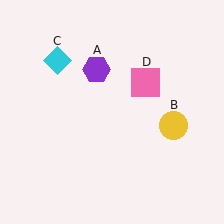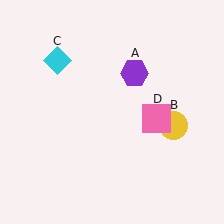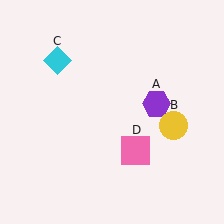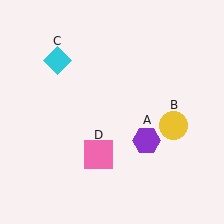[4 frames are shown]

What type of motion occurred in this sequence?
The purple hexagon (object A), pink square (object D) rotated clockwise around the center of the scene.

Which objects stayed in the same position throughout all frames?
Yellow circle (object B) and cyan diamond (object C) remained stationary.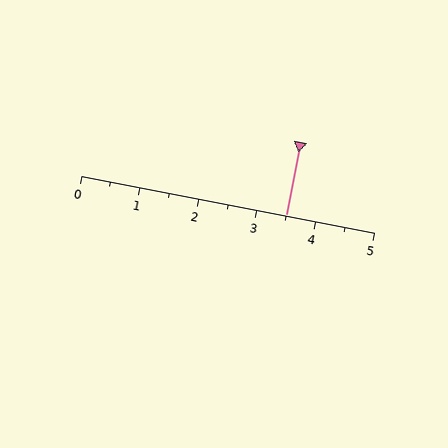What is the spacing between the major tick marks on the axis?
The major ticks are spaced 1 apart.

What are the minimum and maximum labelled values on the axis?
The axis runs from 0 to 5.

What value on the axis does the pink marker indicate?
The marker indicates approximately 3.5.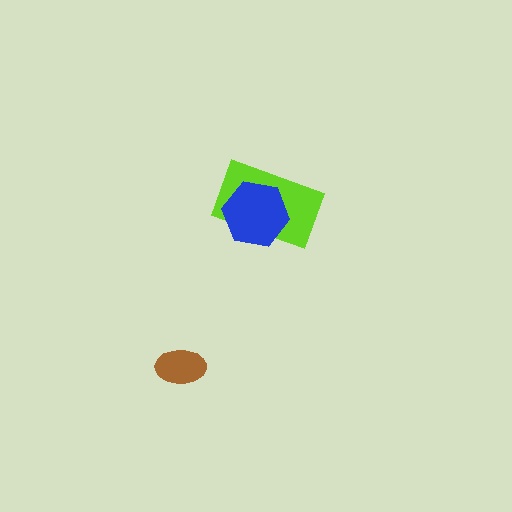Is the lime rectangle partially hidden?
Yes, it is partially covered by another shape.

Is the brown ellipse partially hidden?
No, no other shape covers it.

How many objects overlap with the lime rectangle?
1 object overlaps with the lime rectangle.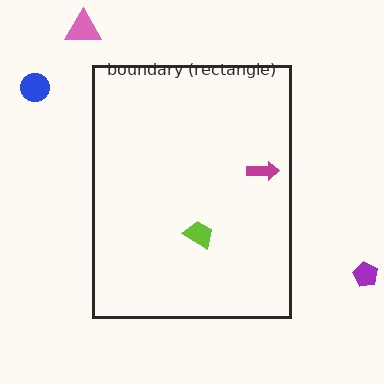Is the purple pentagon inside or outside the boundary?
Outside.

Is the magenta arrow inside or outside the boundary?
Inside.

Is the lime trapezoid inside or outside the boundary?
Inside.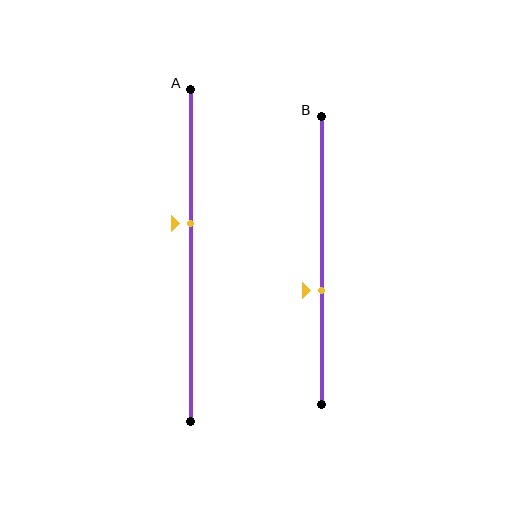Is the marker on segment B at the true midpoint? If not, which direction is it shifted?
No, the marker on segment B is shifted downward by about 10% of the segment length.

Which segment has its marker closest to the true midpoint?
Segment A has its marker closest to the true midpoint.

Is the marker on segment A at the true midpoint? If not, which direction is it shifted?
No, the marker on segment A is shifted upward by about 10% of the segment length.